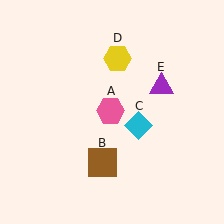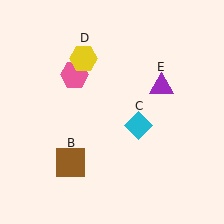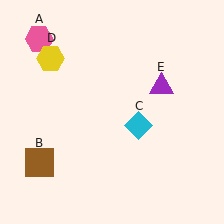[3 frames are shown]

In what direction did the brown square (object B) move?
The brown square (object B) moved left.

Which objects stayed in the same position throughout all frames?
Cyan diamond (object C) and purple triangle (object E) remained stationary.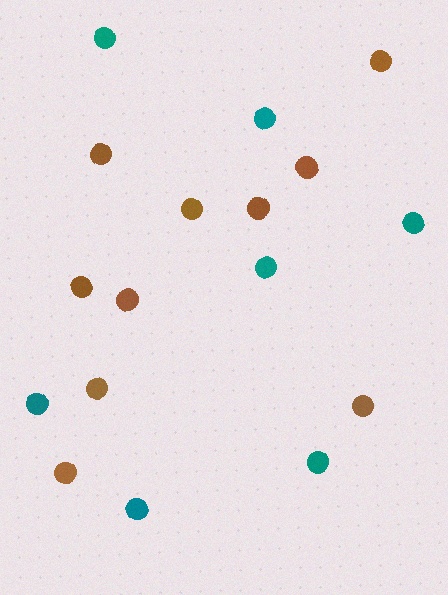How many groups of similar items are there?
There are 2 groups: one group of teal circles (7) and one group of brown circles (10).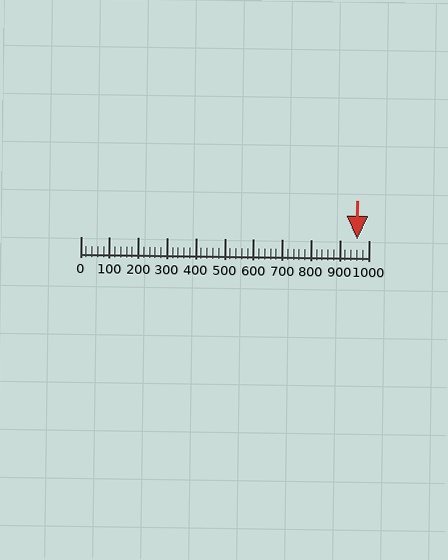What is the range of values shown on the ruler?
The ruler shows values from 0 to 1000.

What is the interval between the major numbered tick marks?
The major tick marks are spaced 100 units apart.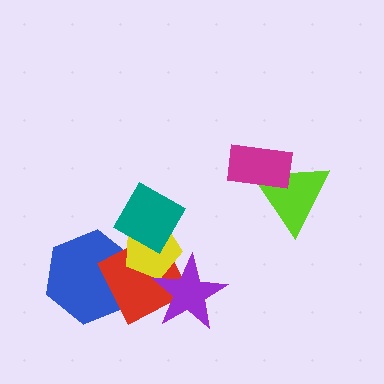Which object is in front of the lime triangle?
The magenta rectangle is in front of the lime triangle.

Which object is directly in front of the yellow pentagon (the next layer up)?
The purple star is directly in front of the yellow pentagon.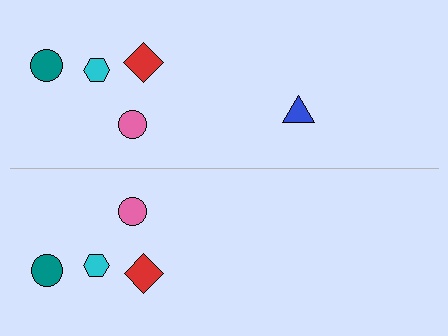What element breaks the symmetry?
A blue triangle is missing from the bottom side.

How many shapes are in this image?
There are 9 shapes in this image.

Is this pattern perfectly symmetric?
No, the pattern is not perfectly symmetric. A blue triangle is missing from the bottom side.